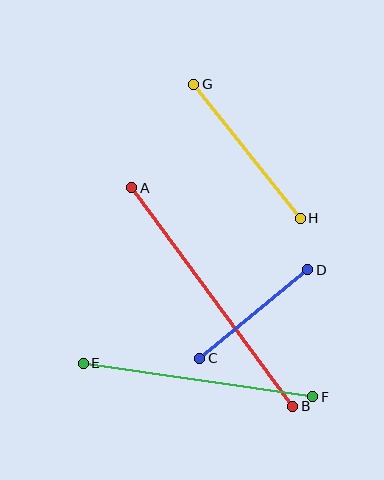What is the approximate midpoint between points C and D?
The midpoint is at approximately (254, 314) pixels.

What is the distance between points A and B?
The distance is approximately 271 pixels.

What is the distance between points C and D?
The distance is approximately 140 pixels.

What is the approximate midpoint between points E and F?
The midpoint is at approximately (198, 380) pixels.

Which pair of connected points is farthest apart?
Points A and B are farthest apart.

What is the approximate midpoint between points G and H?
The midpoint is at approximately (247, 151) pixels.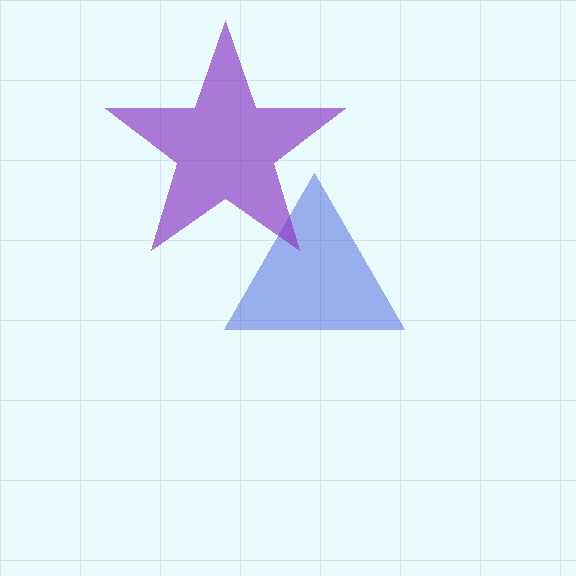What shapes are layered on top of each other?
The layered shapes are: a blue triangle, a purple star.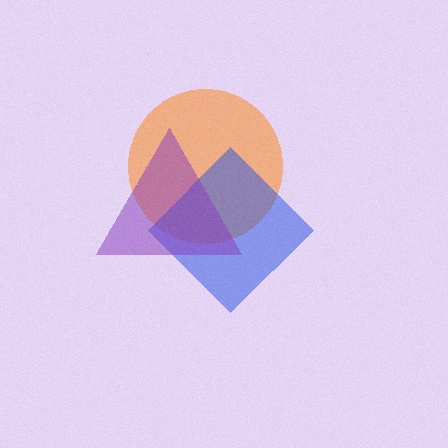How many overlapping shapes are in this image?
There are 3 overlapping shapes in the image.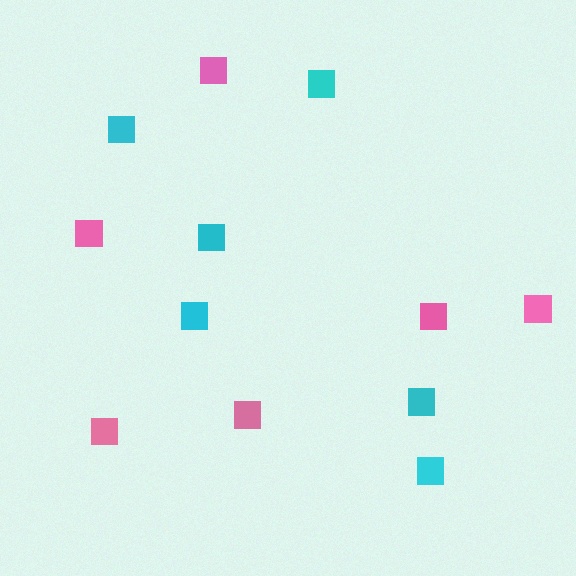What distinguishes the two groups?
There are 2 groups: one group of pink squares (6) and one group of cyan squares (6).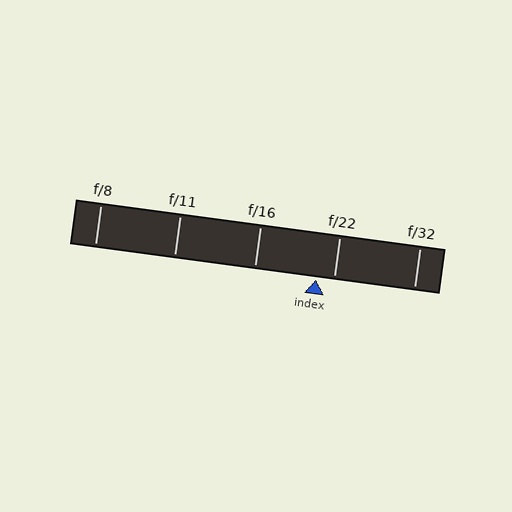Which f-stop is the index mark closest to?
The index mark is closest to f/22.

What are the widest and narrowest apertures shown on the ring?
The widest aperture shown is f/8 and the narrowest is f/32.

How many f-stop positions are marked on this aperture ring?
There are 5 f-stop positions marked.